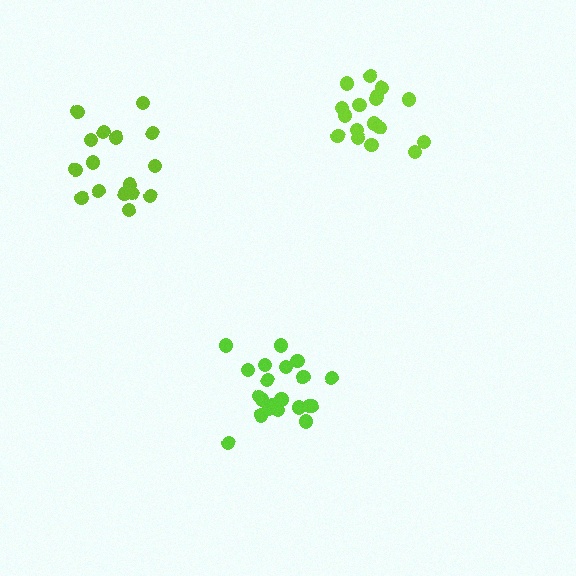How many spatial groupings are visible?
There are 3 spatial groupings.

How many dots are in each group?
Group 1: 21 dots, Group 2: 16 dots, Group 3: 17 dots (54 total).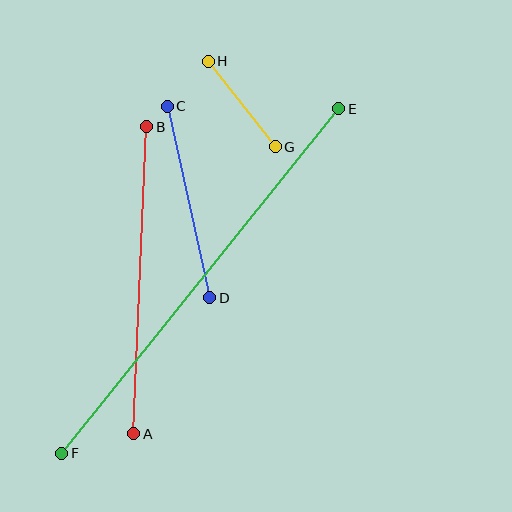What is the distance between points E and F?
The distance is approximately 442 pixels.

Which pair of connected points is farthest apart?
Points E and F are farthest apart.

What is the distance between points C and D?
The distance is approximately 196 pixels.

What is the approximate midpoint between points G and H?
The midpoint is at approximately (242, 104) pixels.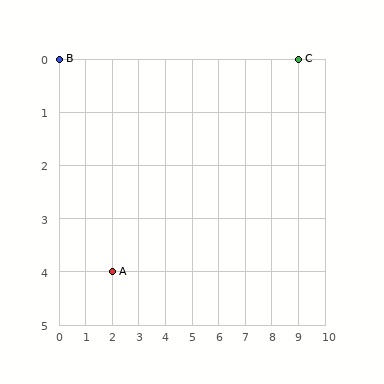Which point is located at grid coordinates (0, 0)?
Point B is at (0, 0).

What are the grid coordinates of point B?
Point B is at grid coordinates (0, 0).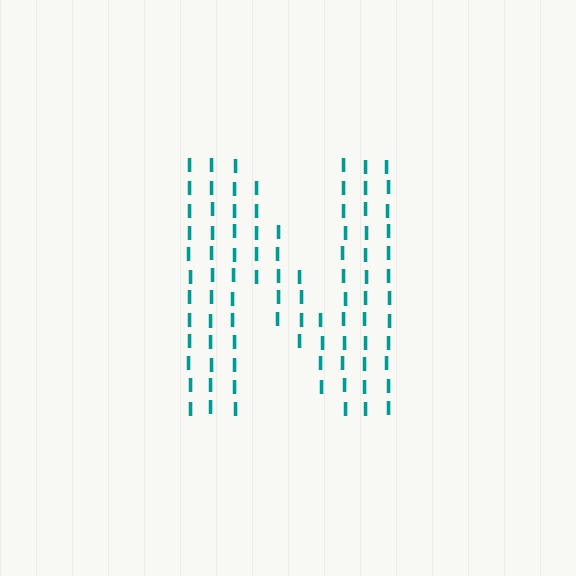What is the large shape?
The large shape is the letter N.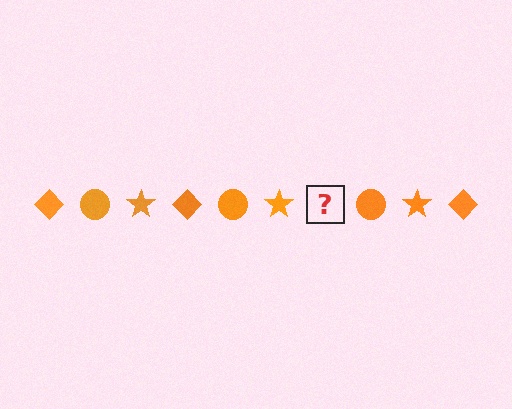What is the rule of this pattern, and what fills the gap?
The rule is that the pattern cycles through diamond, circle, star shapes in orange. The gap should be filled with an orange diamond.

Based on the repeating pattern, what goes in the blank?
The blank should be an orange diamond.